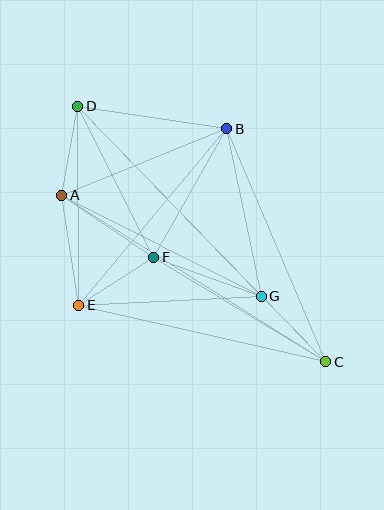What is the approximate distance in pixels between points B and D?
The distance between B and D is approximately 151 pixels.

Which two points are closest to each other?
Points E and F are closest to each other.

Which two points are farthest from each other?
Points C and D are farthest from each other.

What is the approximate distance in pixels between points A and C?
The distance between A and C is approximately 312 pixels.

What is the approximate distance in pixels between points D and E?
The distance between D and E is approximately 199 pixels.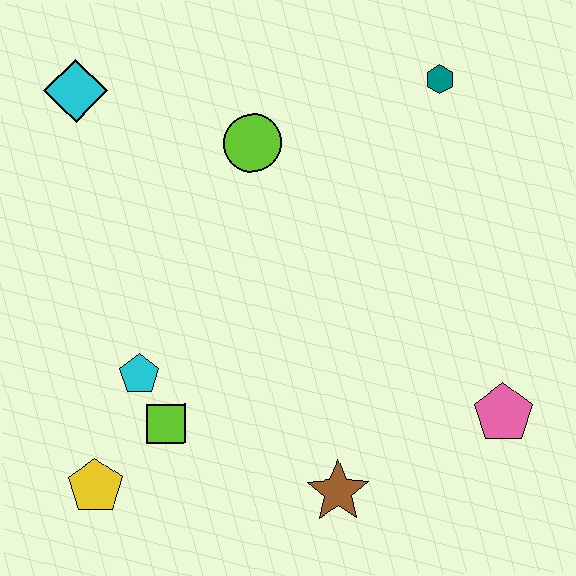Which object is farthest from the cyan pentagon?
The teal hexagon is farthest from the cyan pentagon.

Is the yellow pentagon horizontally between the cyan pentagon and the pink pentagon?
No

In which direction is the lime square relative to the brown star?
The lime square is to the left of the brown star.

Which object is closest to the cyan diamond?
The lime circle is closest to the cyan diamond.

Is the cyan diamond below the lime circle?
No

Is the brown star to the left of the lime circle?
No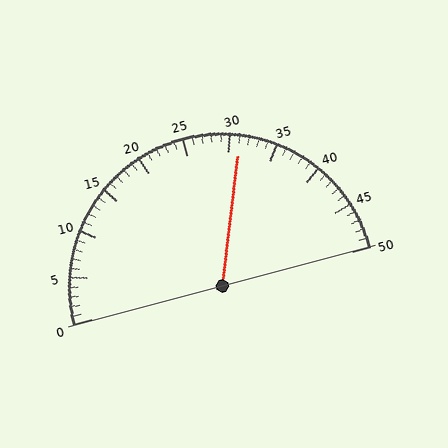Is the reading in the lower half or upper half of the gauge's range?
The reading is in the upper half of the range (0 to 50).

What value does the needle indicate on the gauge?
The needle indicates approximately 31.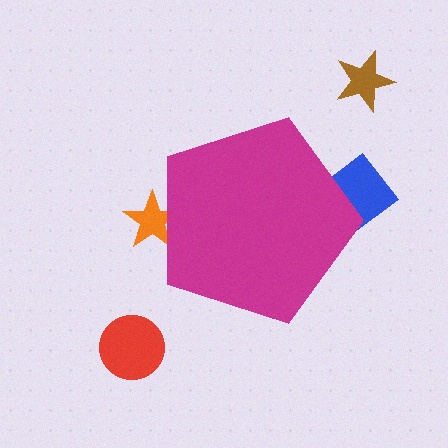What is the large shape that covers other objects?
A magenta pentagon.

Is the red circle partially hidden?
No, the red circle is fully visible.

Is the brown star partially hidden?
No, the brown star is fully visible.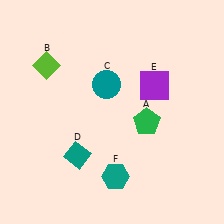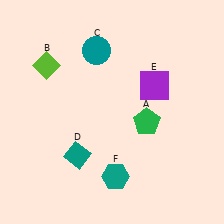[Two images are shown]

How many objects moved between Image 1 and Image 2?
1 object moved between the two images.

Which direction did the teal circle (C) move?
The teal circle (C) moved up.